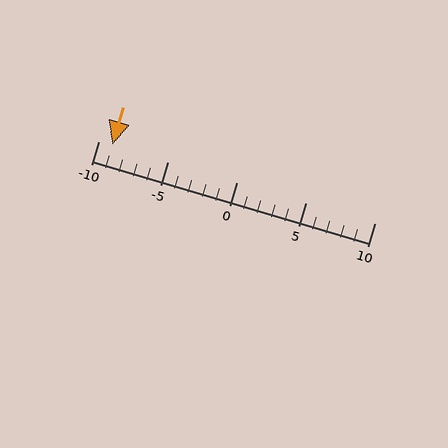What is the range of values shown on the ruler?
The ruler shows values from -10 to 10.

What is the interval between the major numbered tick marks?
The major tick marks are spaced 5 units apart.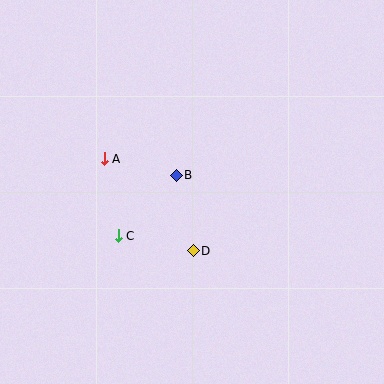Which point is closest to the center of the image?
Point B at (176, 175) is closest to the center.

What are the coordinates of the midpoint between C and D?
The midpoint between C and D is at (156, 243).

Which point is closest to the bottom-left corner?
Point C is closest to the bottom-left corner.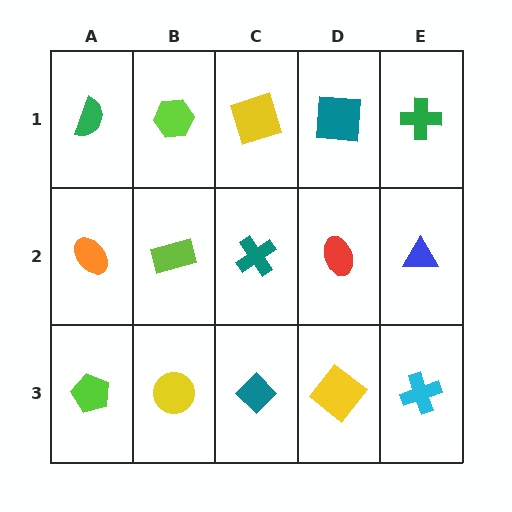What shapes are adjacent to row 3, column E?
A blue triangle (row 2, column E), a yellow diamond (row 3, column D).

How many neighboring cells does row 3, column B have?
3.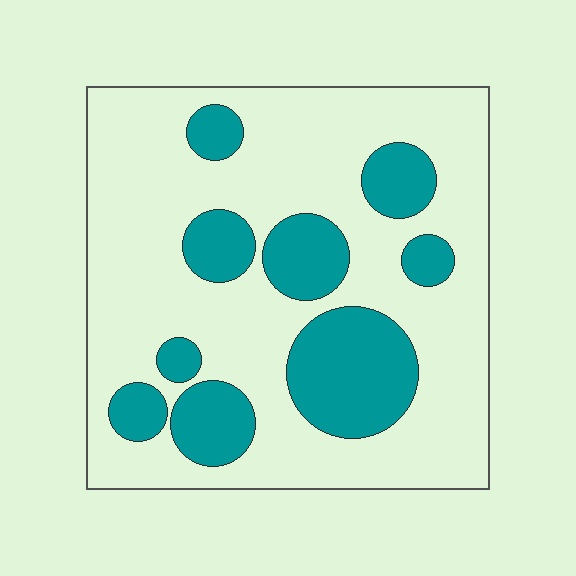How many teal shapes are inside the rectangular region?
9.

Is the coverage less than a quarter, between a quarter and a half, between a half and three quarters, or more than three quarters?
Between a quarter and a half.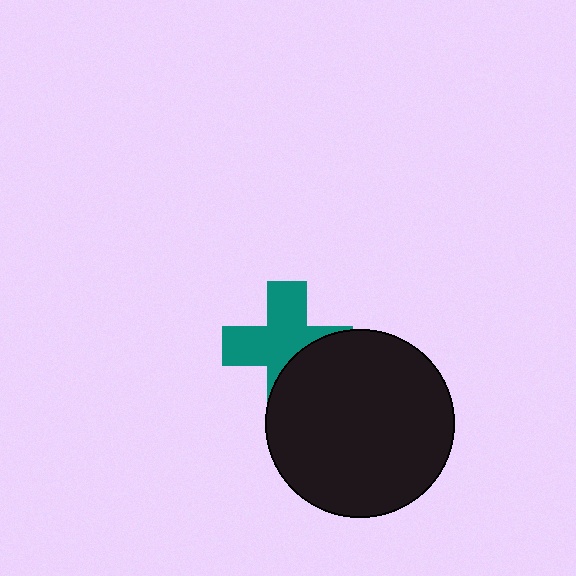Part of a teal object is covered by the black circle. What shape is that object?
It is a cross.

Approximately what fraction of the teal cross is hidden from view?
Roughly 37% of the teal cross is hidden behind the black circle.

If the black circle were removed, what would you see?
You would see the complete teal cross.